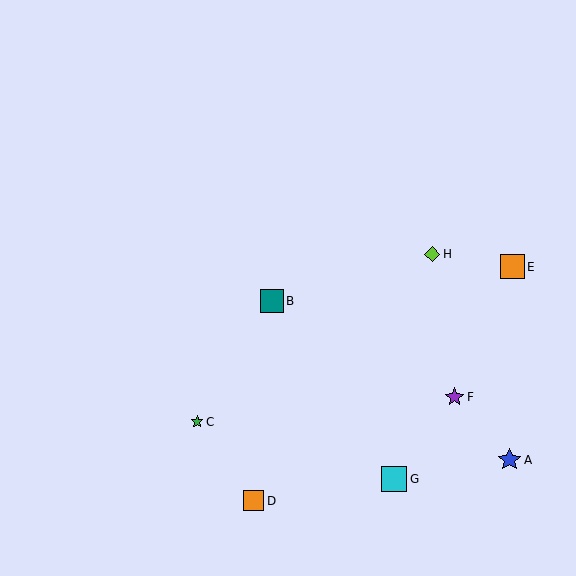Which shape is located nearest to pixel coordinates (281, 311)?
The teal square (labeled B) at (272, 301) is nearest to that location.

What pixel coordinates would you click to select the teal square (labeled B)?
Click at (272, 301) to select the teal square B.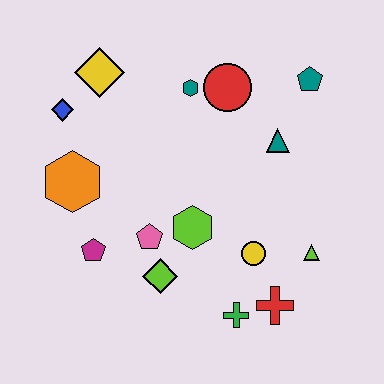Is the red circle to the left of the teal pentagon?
Yes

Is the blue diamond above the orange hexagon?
Yes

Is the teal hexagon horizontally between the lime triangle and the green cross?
No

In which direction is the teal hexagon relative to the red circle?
The teal hexagon is to the left of the red circle.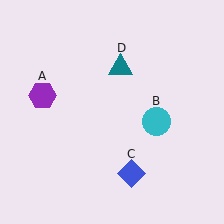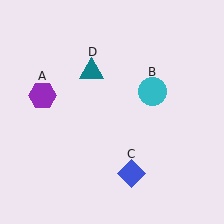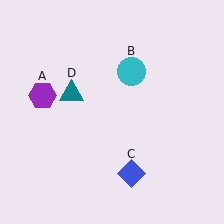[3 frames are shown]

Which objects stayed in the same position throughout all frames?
Purple hexagon (object A) and blue diamond (object C) remained stationary.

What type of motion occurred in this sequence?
The cyan circle (object B), teal triangle (object D) rotated counterclockwise around the center of the scene.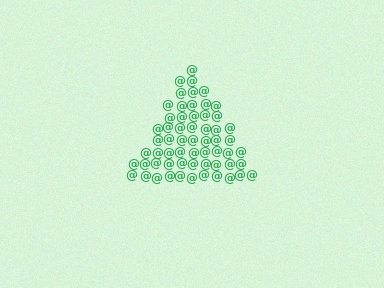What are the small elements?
The small elements are at signs.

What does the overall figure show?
The overall figure shows a triangle.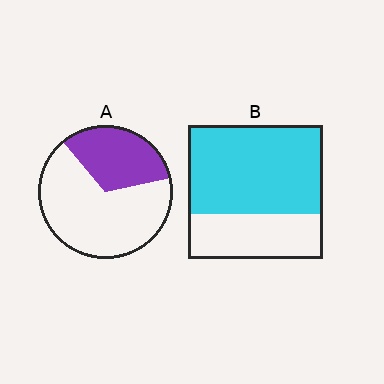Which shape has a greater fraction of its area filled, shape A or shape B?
Shape B.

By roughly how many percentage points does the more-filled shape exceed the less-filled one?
By roughly 35 percentage points (B over A).